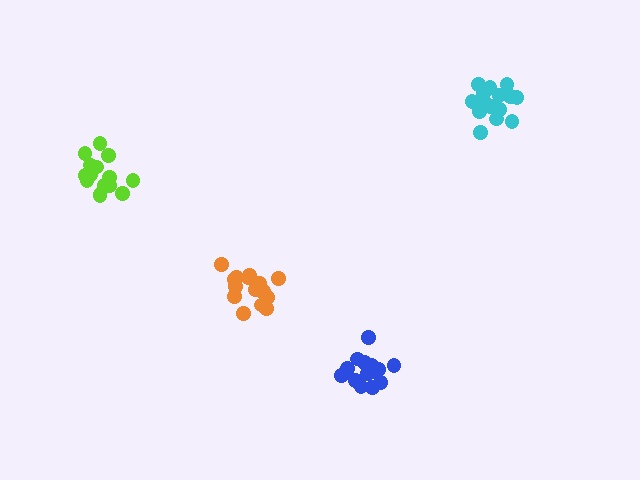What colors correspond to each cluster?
The clusters are colored: lime, blue, orange, cyan.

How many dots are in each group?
Group 1: 16 dots, Group 2: 14 dots, Group 3: 17 dots, Group 4: 15 dots (62 total).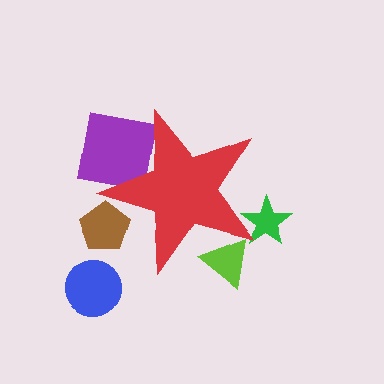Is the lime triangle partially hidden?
Yes, the lime triangle is partially hidden behind the red star.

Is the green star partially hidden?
Yes, the green star is partially hidden behind the red star.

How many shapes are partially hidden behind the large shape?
4 shapes are partially hidden.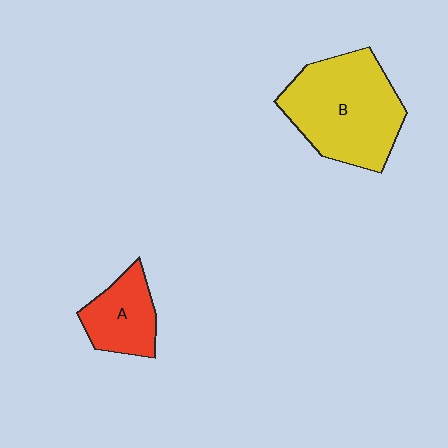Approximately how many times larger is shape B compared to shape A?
Approximately 2.1 times.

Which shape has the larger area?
Shape B (yellow).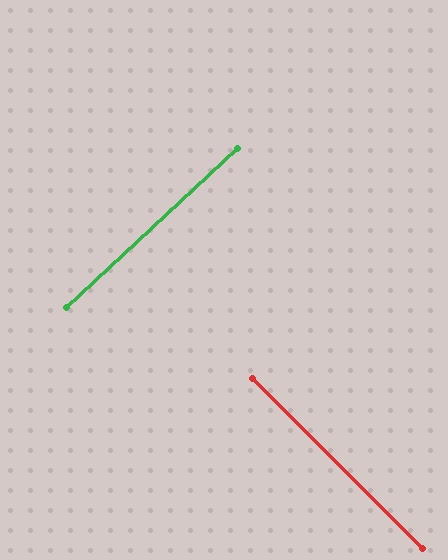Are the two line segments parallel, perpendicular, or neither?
Perpendicular — they meet at approximately 88°.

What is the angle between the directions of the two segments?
Approximately 88 degrees.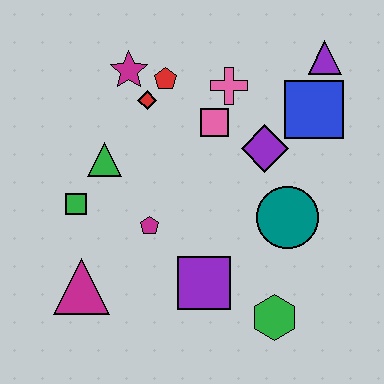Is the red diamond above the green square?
Yes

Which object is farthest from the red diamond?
The green hexagon is farthest from the red diamond.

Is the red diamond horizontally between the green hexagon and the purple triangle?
No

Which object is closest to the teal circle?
The purple diamond is closest to the teal circle.